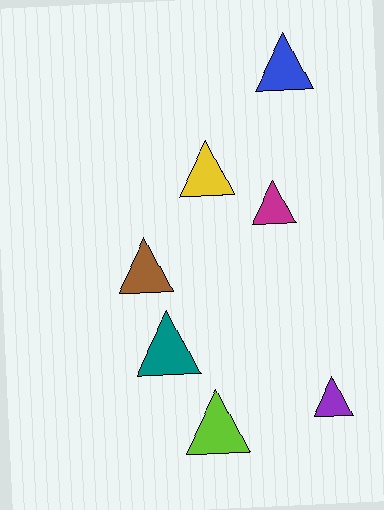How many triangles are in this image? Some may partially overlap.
There are 7 triangles.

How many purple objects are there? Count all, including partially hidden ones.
There is 1 purple object.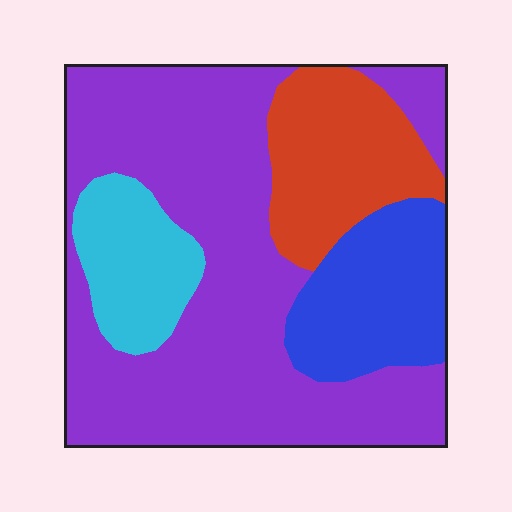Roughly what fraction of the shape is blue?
Blue covers 16% of the shape.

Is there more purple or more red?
Purple.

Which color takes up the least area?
Cyan, at roughly 10%.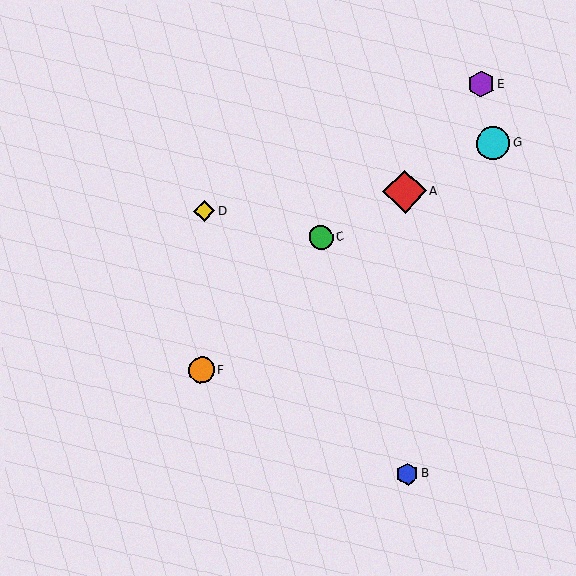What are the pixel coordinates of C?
Object C is at (321, 238).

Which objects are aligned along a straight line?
Objects A, C, G are aligned along a straight line.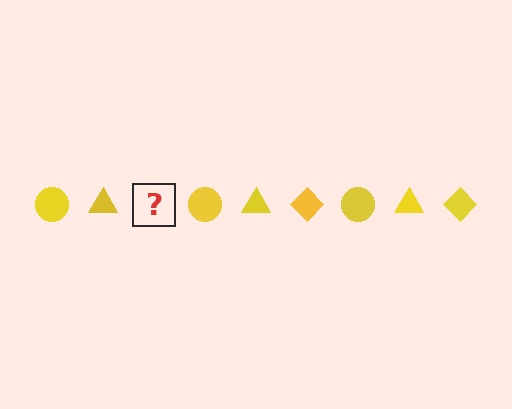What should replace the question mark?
The question mark should be replaced with a yellow diamond.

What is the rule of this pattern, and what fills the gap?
The rule is that the pattern cycles through circle, triangle, diamond shapes in yellow. The gap should be filled with a yellow diamond.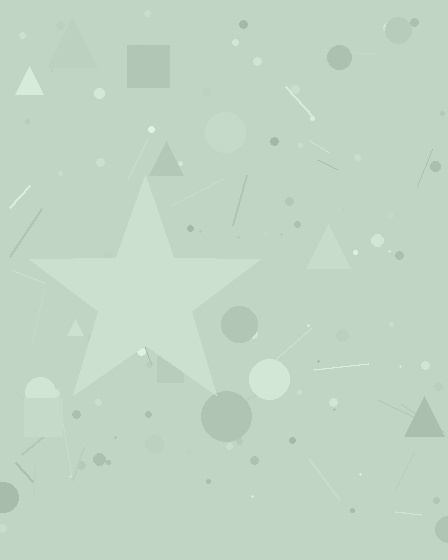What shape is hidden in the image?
A star is hidden in the image.